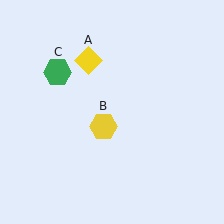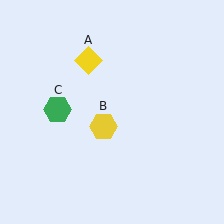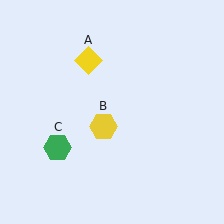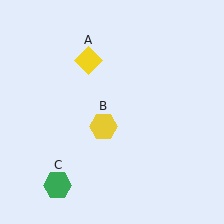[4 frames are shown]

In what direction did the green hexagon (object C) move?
The green hexagon (object C) moved down.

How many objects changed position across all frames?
1 object changed position: green hexagon (object C).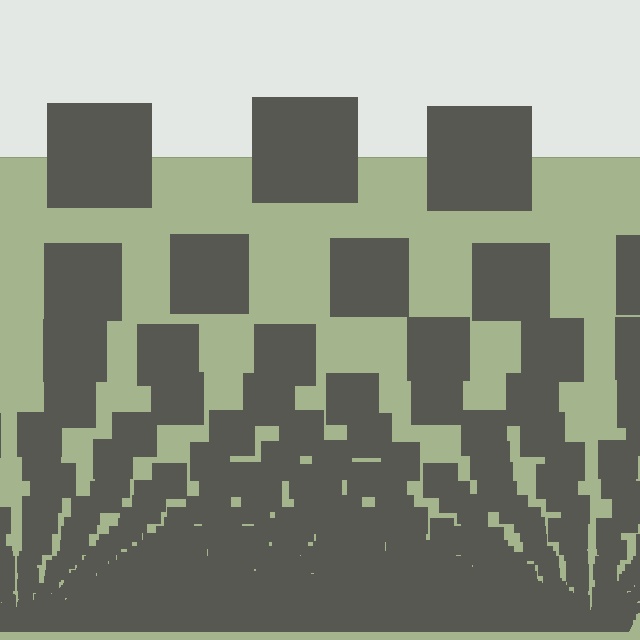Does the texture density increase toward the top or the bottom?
Density increases toward the bottom.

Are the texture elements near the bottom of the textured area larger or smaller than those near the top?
Smaller. The gradient is inverted — elements near the bottom are smaller and denser.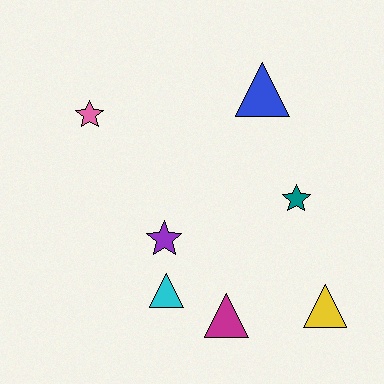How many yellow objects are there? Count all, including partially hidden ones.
There is 1 yellow object.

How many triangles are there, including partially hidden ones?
There are 4 triangles.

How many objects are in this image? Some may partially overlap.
There are 7 objects.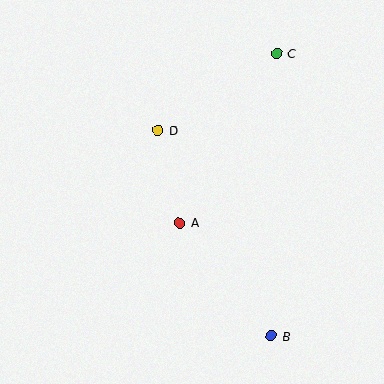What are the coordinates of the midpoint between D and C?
The midpoint between D and C is at (217, 92).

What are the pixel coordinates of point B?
Point B is at (271, 336).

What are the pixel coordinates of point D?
Point D is at (158, 130).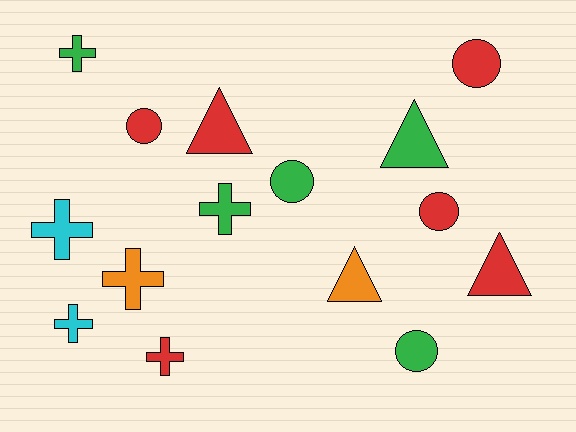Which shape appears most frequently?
Cross, with 6 objects.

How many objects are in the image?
There are 15 objects.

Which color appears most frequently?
Red, with 6 objects.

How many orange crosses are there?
There is 1 orange cross.